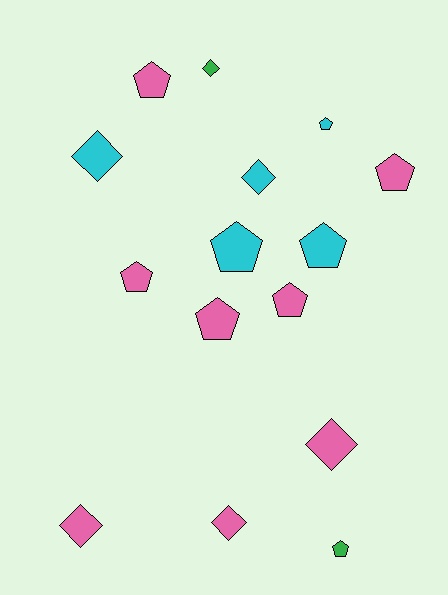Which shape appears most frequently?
Pentagon, with 9 objects.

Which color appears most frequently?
Pink, with 8 objects.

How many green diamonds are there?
There is 1 green diamond.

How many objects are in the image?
There are 15 objects.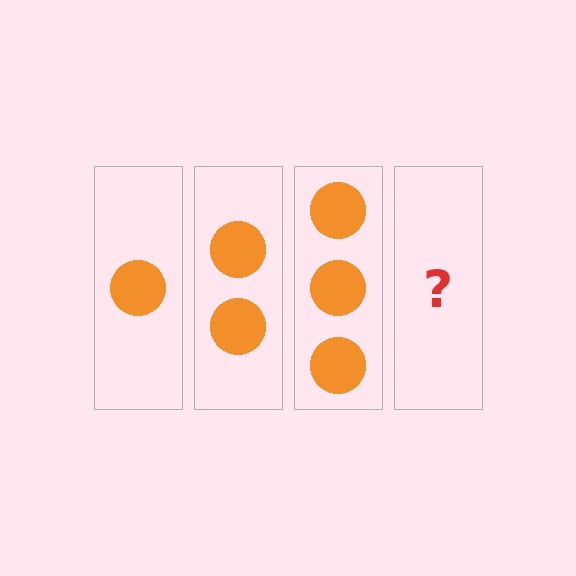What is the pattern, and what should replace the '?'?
The pattern is that each step adds one more circle. The '?' should be 4 circles.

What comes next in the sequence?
The next element should be 4 circles.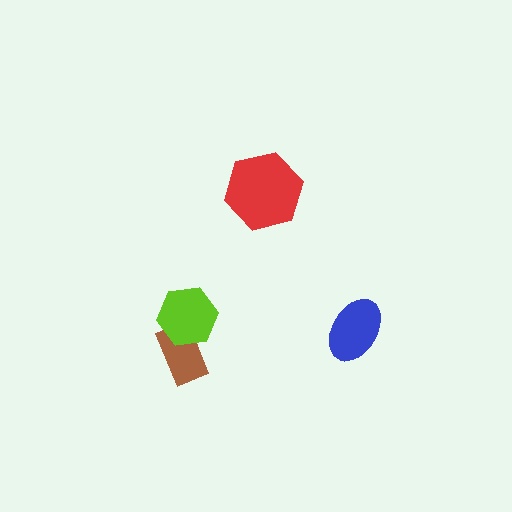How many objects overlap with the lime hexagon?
1 object overlaps with the lime hexagon.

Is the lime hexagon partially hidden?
No, no other shape covers it.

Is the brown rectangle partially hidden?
Yes, it is partially covered by another shape.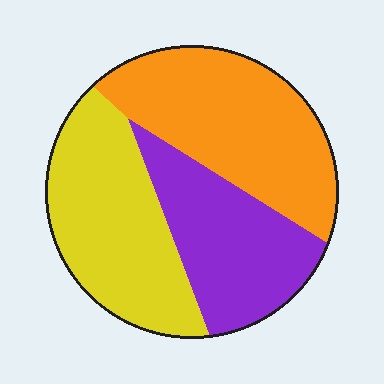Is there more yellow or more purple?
Yellow.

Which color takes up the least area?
Purple, at roughly 30%.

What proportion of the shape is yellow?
Yellow covers 35% of the shape.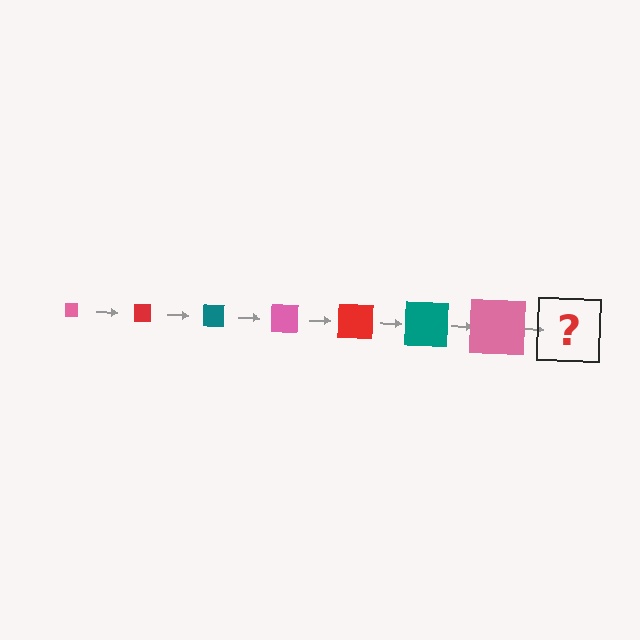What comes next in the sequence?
The next element should be a red square, larger than the previous one.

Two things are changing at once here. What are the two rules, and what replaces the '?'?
The two rules are that the square grows larger each step and the color cycles through pink, red, and teal. The '?' should be a red square, larger than the previous one.